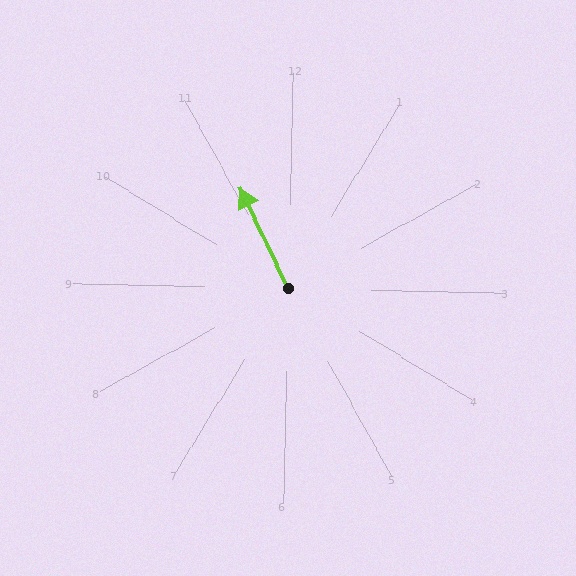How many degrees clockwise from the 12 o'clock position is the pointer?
Approximately 333 degrees.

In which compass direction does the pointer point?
Northwest.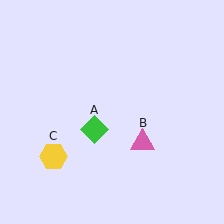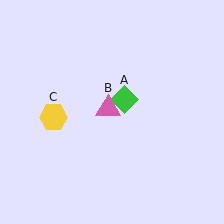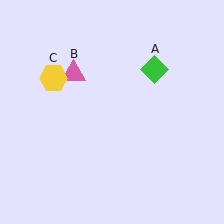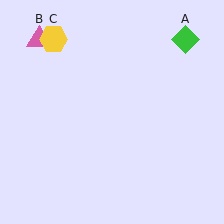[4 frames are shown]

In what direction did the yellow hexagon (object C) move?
The yellow hexagon (object C) moved up.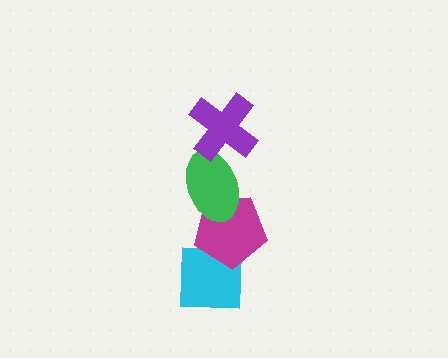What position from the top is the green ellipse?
The green ellipse is 2nd from the top.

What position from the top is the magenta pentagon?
The magenta pentagon is 3rd from the top.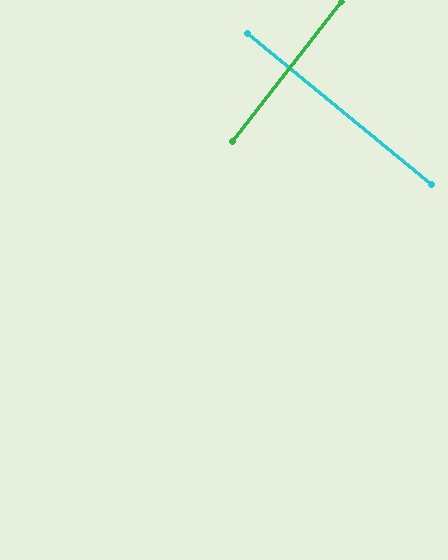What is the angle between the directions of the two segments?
Approximately 89 degrees.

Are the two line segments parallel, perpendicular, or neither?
Perpendicular — they meet at approximately 89°.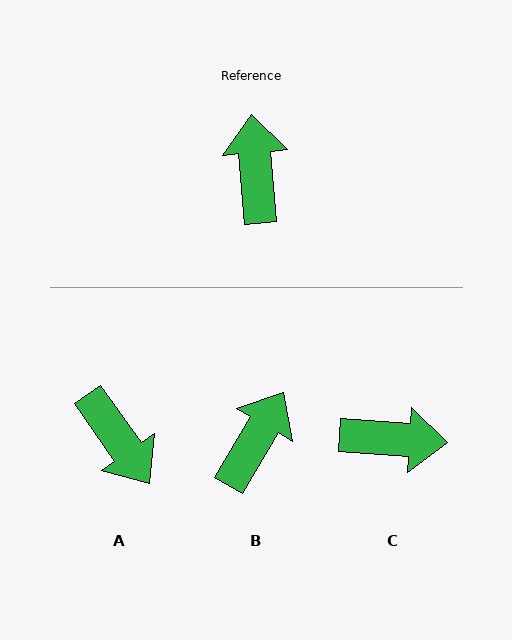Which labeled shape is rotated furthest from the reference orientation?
A, about 150 degrees away.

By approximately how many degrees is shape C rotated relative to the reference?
Approximately 99 degrees clockwise.